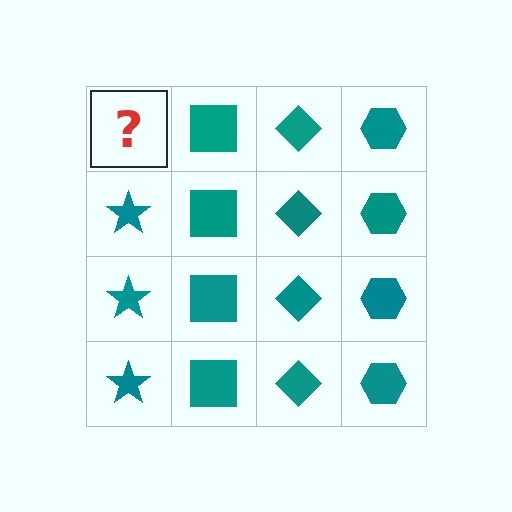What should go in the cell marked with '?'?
The missing cell should contain a teal star.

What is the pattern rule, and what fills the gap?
The rule is that each column has a consistent shape. The gap should be filled with a teal star.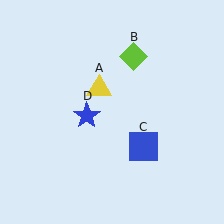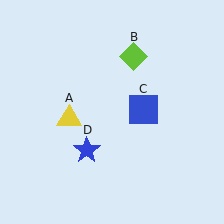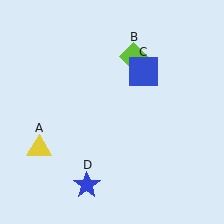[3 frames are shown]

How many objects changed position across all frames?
3 objects changed position: yellow triangle (object A), blue square (object C), blue star (object D).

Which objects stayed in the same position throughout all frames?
Lime diamond (object B) remained stationary.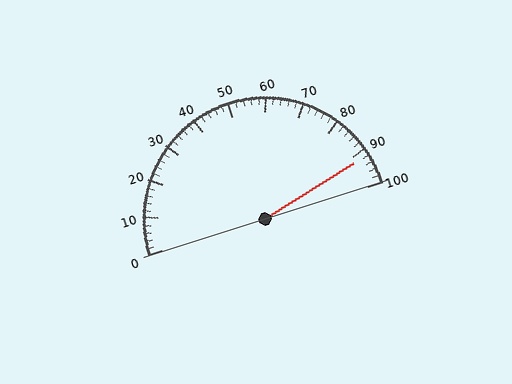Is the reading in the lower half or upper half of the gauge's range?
The reading is in the upper half of the range (0 to 100).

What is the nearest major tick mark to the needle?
The nearest major tick mark is 90.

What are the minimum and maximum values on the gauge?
The gauge ranges from 0 to 100.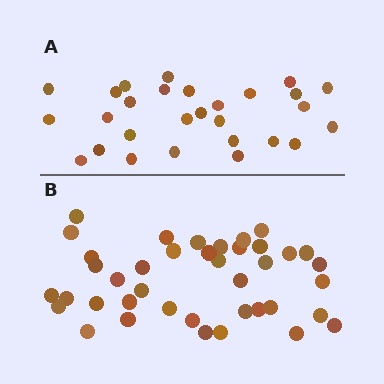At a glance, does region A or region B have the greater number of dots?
Region B (the bottom region) has more dots.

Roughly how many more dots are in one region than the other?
Region B has roughly 12 or so more dots than region A.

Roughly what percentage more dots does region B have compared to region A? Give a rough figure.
About 45% more.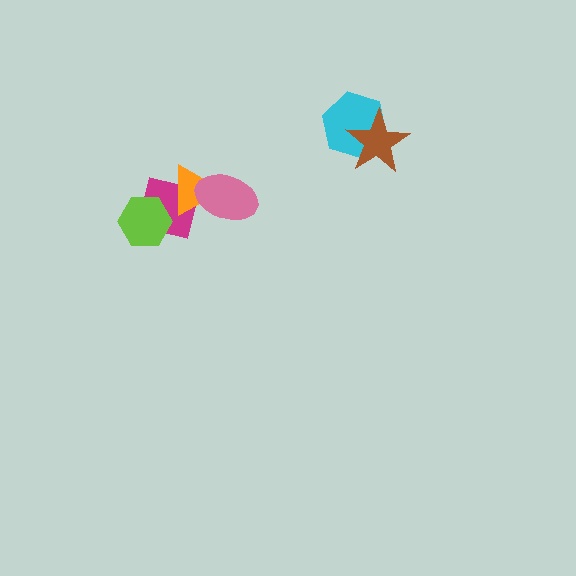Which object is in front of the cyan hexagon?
The brown star is in front of the cyan hexagon.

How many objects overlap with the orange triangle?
2 objects overlap with the orange triangle.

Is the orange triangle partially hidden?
Yes, it is partially covered by another shape.